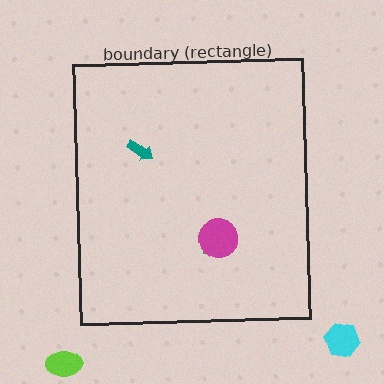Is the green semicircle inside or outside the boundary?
Inside.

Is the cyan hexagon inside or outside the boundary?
Outside.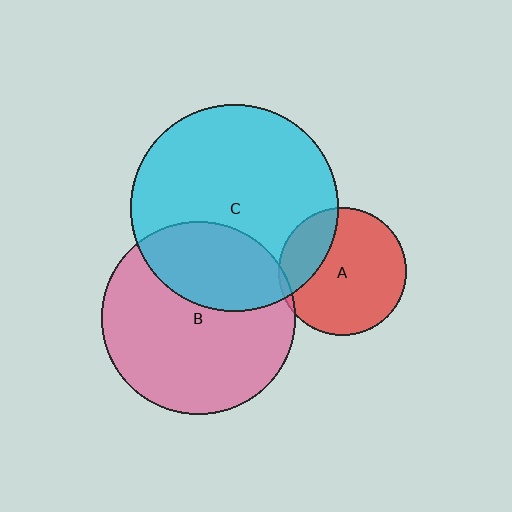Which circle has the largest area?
Circle C (cyan).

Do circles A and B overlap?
Yes.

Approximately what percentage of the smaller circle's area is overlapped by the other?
Approximately 5%.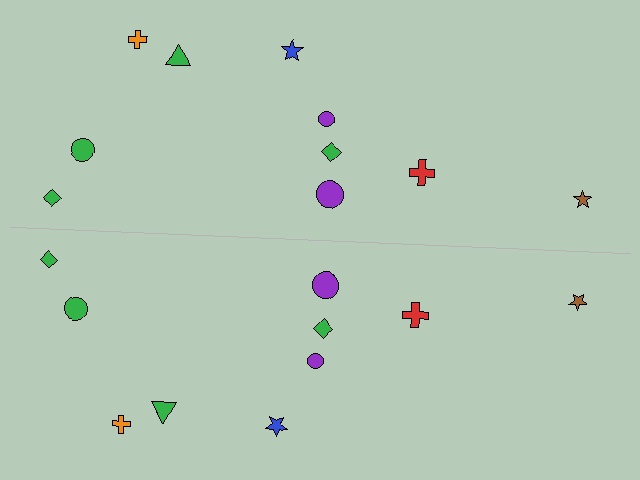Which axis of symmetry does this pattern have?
The pattern has a horizontal axis of symmetry running through the center of the image.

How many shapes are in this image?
There are 20 shapes in this image.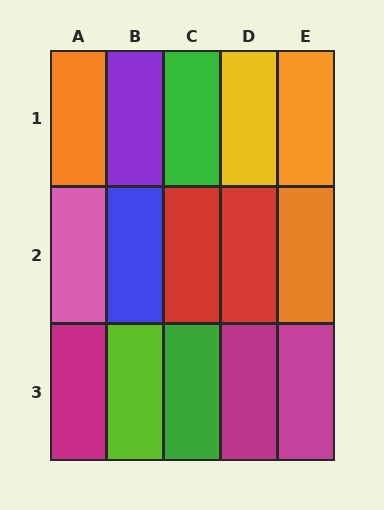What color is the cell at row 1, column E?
Orange.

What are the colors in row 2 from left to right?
Pink, blue, red, red, orange.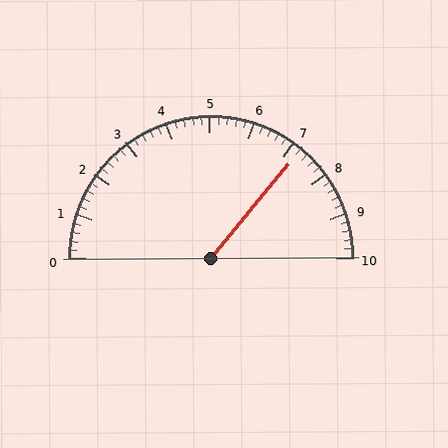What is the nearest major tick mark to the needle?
The nearest major tick mark is 7.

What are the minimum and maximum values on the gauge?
The gauge ranges from 0 to 10.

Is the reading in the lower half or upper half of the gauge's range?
The reading is in the upper half of the range (0 to 10).